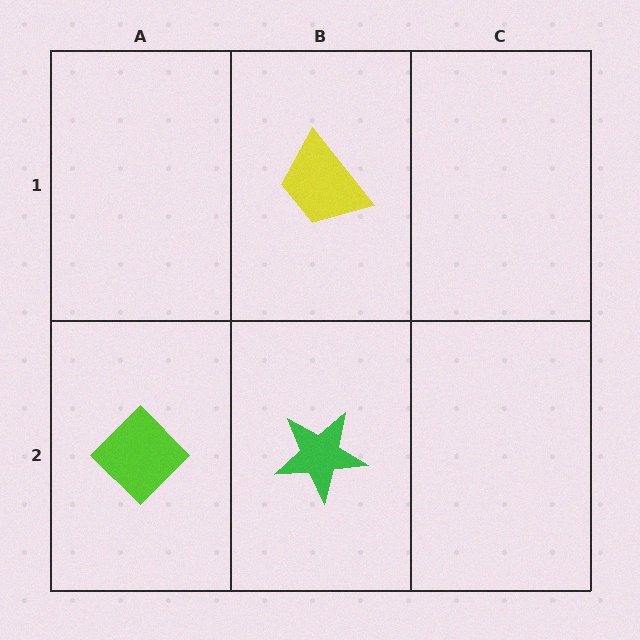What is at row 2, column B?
A green star.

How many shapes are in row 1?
1 shape.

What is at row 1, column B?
A yellow trapezoid.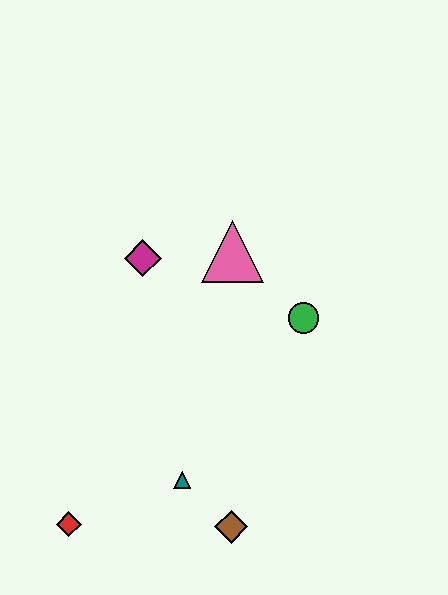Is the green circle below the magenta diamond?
Yes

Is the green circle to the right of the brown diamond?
Yes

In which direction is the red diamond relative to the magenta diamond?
The red diamond is below the magenta diamond.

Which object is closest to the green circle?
The pink triangle is closest to the green circle.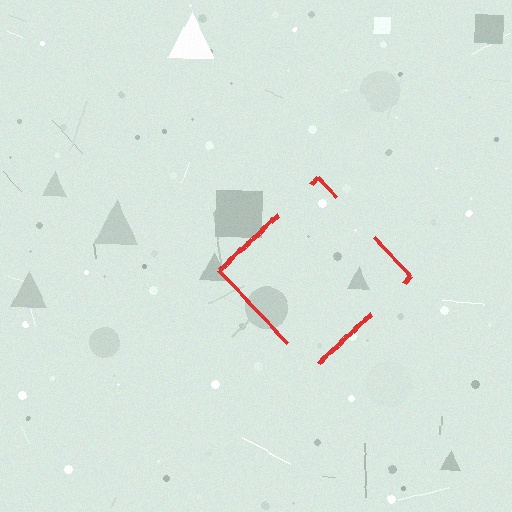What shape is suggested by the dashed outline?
The dashed outline suggests a diamond.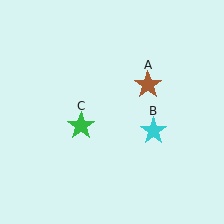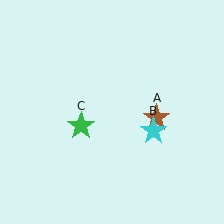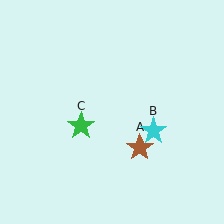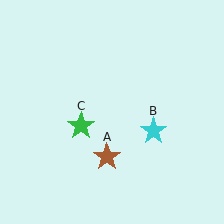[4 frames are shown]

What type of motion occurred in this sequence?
The brown star (object A) rotated clockwise around the center of the scene.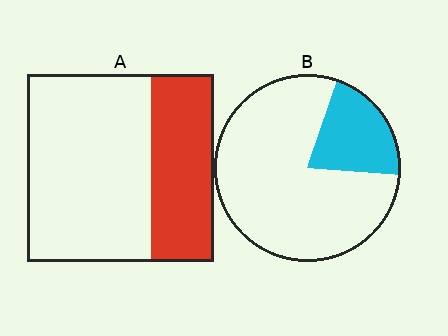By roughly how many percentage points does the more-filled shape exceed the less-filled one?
By roughly 15 percentage points (A over B).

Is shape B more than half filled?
No.